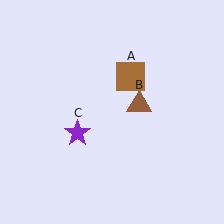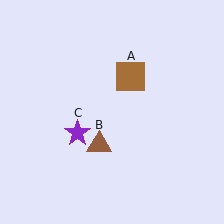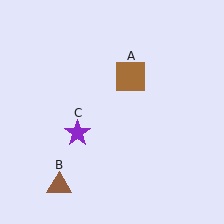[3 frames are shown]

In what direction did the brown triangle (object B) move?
The brown triangle (object B) moved down and to the left.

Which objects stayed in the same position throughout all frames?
Brown square (object A) and purple star (object C) remained stationary.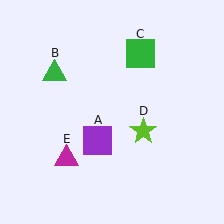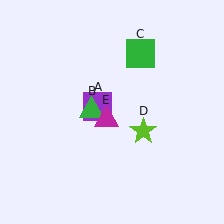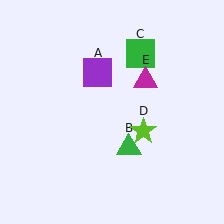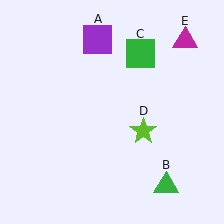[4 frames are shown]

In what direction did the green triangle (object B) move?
The green triangle (object B) moved down and to the right.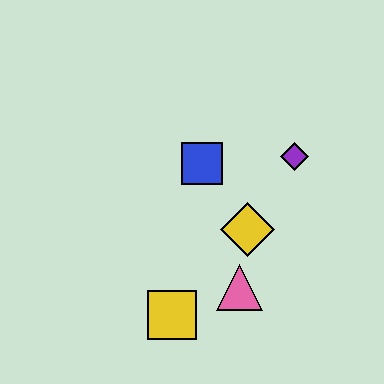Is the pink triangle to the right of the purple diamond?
No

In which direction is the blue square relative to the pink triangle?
The blue square is above the pink triangle.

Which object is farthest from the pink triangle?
The purple diamond is farthest from the pink triangle.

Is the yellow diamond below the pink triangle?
No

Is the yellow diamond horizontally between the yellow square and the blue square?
No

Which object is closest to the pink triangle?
The yellow diamond is closest to the pink triangle.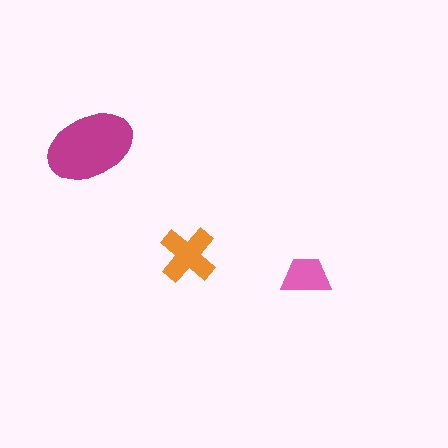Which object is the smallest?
The pink trapezoid.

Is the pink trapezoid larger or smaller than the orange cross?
Smaller.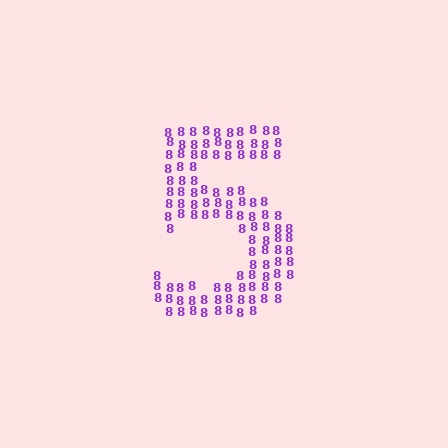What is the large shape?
The large shape is the digit 5.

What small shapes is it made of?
It is made of small digit 8's.